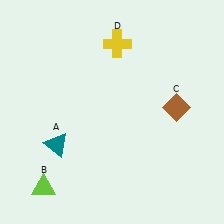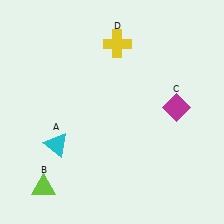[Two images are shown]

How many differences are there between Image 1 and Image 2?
There are 2 differences between the two images.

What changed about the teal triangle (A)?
In Image 1, A is teal. In Image 2, it changed to cyan.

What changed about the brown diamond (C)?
In Image 1, C is brown. In Image 2, it changed to magenta.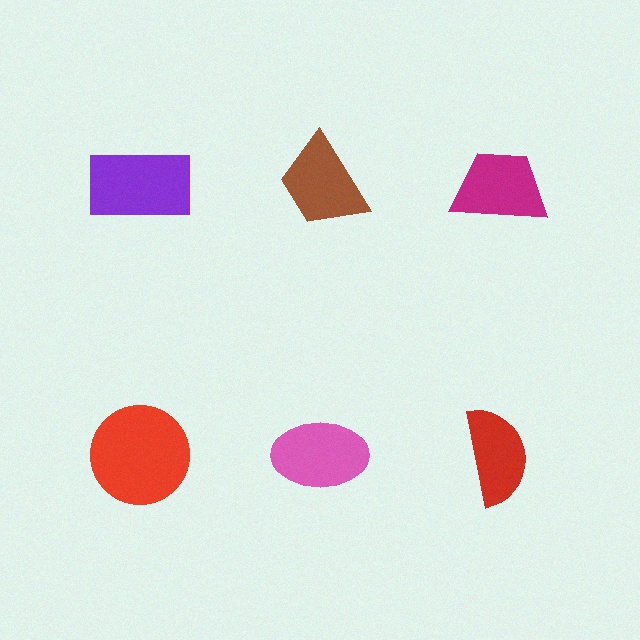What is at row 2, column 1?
A red circle.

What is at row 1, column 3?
A magenta trapezoid.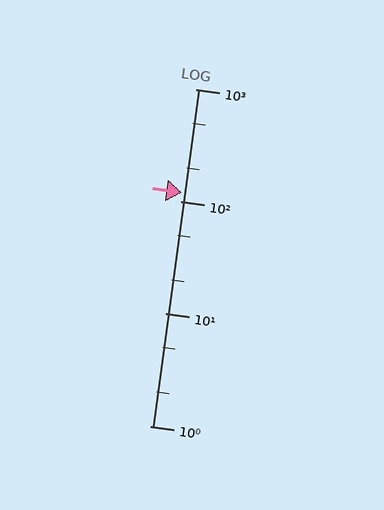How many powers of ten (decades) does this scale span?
The scale spans 3 decades, from 1 to 1000.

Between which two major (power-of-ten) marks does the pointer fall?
The pointer is between 100 and 1000.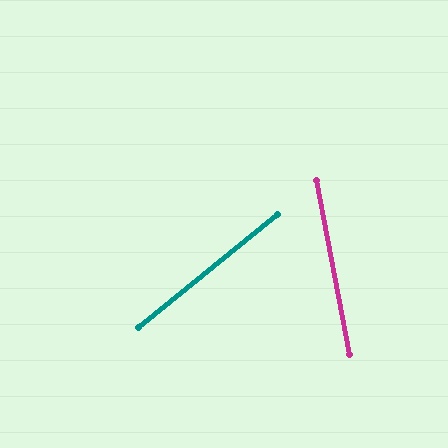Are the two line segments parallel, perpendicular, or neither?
Neither parallel nor perpendicular — they differ by about 62°.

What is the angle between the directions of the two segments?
Approximately 62 degrees.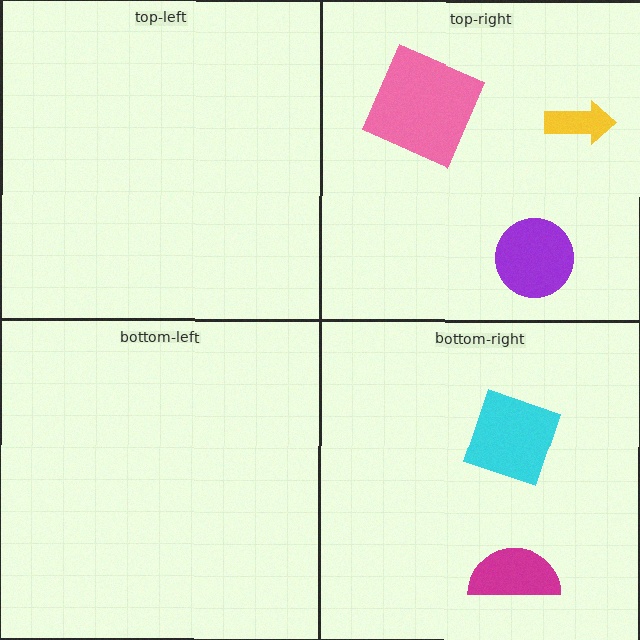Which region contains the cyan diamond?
The bottom-right region.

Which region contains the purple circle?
The top-right region.